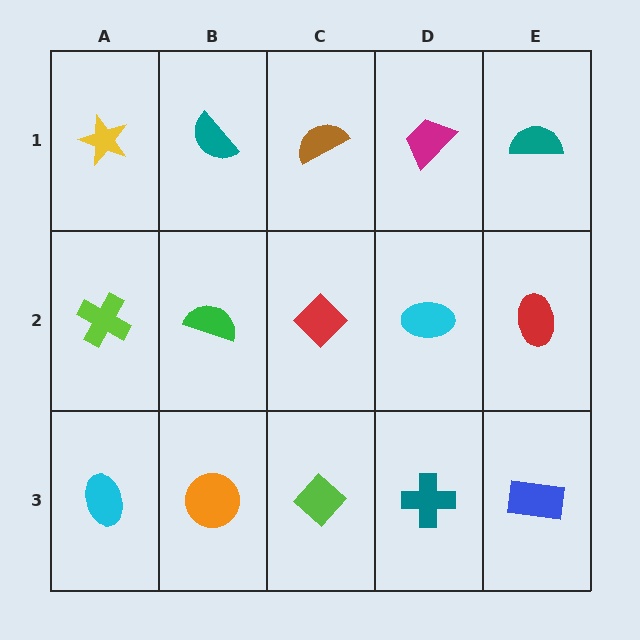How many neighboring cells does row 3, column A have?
2.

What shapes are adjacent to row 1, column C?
A red diamond (row 2, column C), a teal semicircle (row 1, column B), a magenta trapezoid (row 1, column D).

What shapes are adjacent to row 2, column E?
A teal semicircle (row 1, column E), a blue rectangle (row 3, column E), a cyan ellipse (row 2, column D).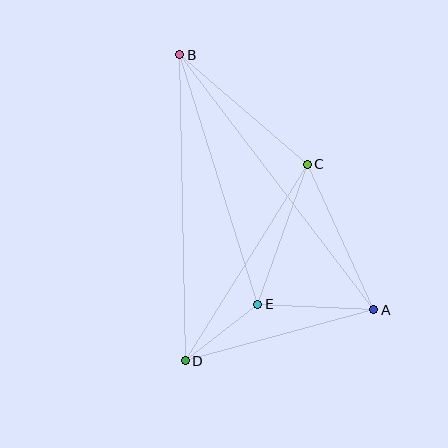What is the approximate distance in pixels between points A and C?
The distance between A and C is approximately 159 pixels.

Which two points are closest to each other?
Points D and E are closest to each other.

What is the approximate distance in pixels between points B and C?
The distance between B and C is approximately 169 pixels.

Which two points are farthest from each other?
Points A and B are farthest from each other.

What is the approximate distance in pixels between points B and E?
The distance between B and E is approximately 262 pixels.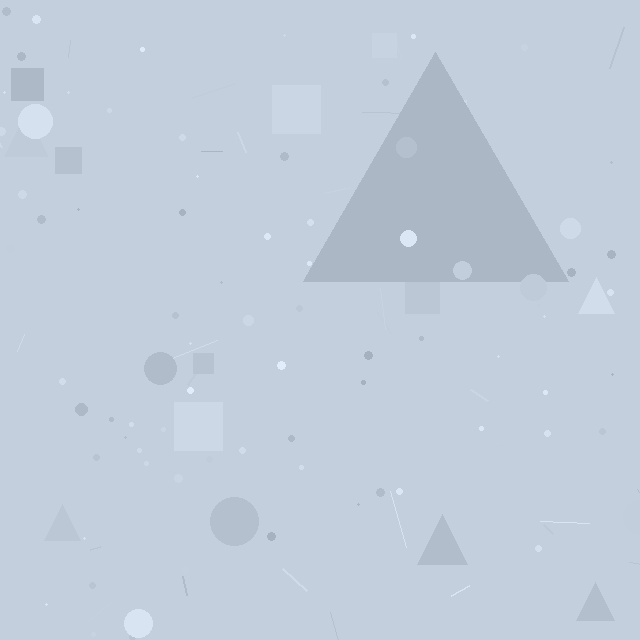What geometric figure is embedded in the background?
A triangle is embedded in the background.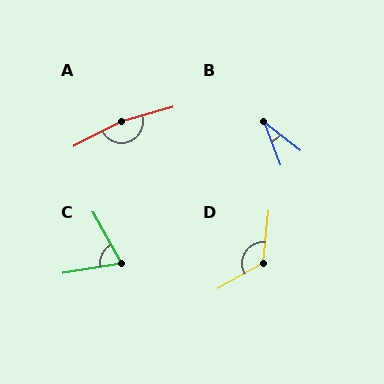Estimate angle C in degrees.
Approximately 70 degrees.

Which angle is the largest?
A, at approximately 169 degrees.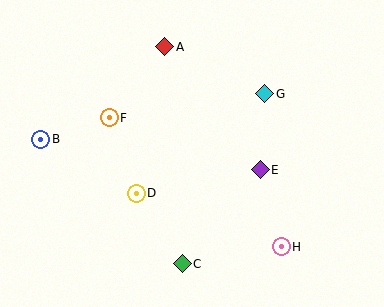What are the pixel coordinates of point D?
Point D is at (136, 193).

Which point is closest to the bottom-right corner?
Point H is closest to the bottom-right corner.